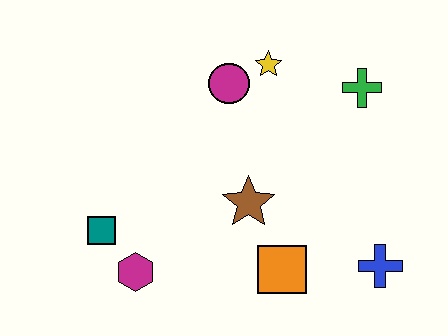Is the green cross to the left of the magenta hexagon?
No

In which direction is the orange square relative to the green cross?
The orange square is below the green cross.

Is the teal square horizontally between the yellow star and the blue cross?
No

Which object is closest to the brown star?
The orange square is closest to the brown star.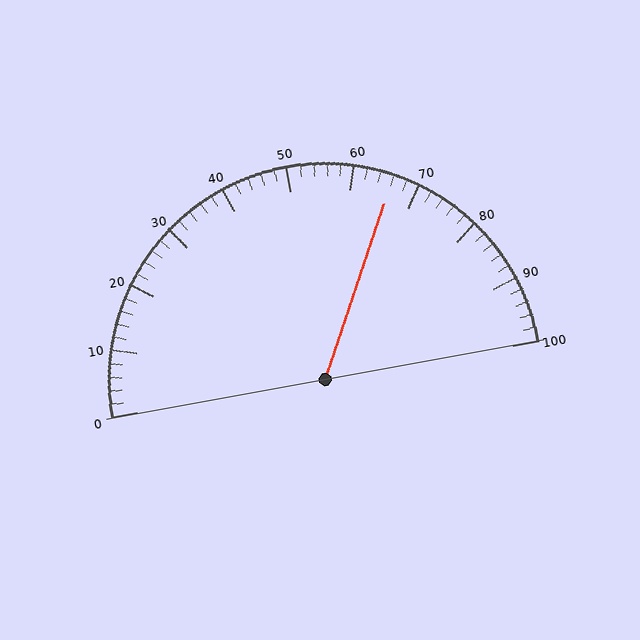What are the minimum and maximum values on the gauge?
The gauge ranges from 0 to 100.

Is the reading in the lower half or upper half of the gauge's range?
The reading is in the upper half of the range (0 to 100).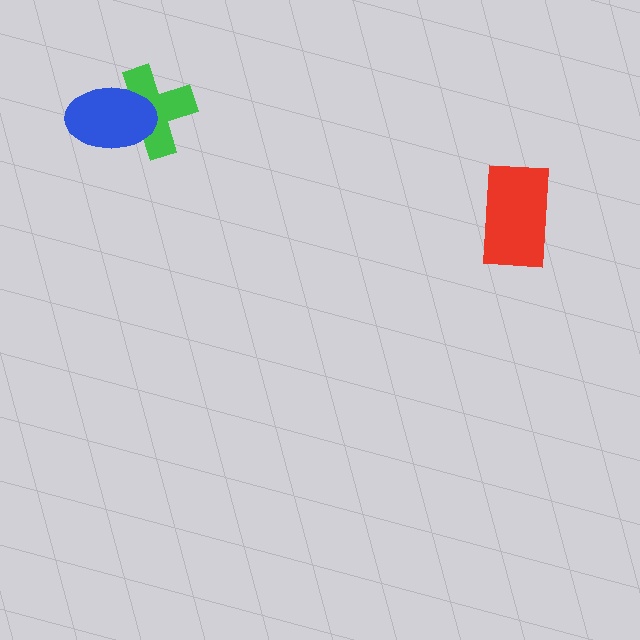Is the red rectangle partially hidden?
No, no other shape covers it.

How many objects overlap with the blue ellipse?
1 object overlaps with the blue ellipse.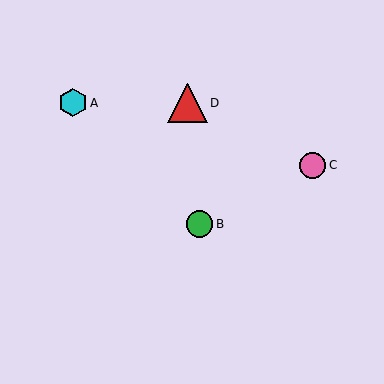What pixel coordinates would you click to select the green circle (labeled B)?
Click at (200, 224) to select the green circle B.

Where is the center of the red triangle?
The center of the red triangle is at (187, 103).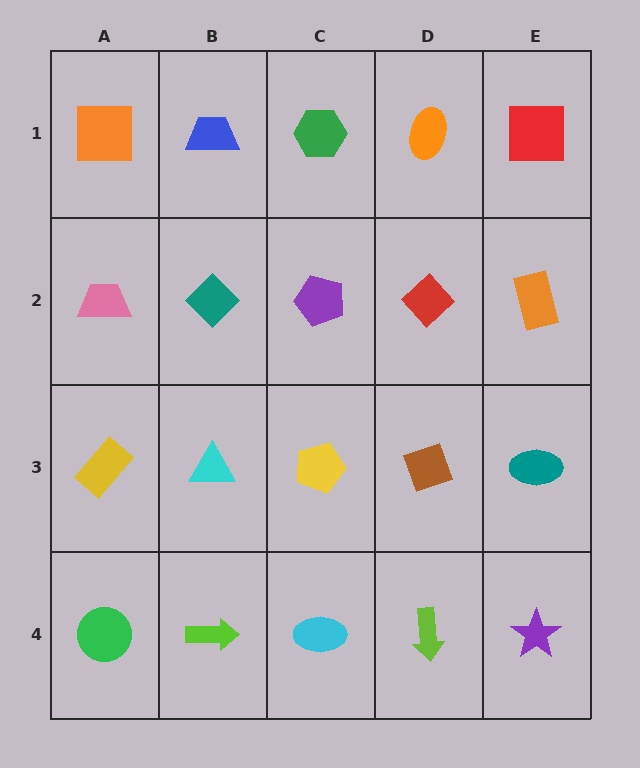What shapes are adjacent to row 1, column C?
A purple pentagon (row 2, column C), a blue trapezoid (row 1, column B), an orange ellipse (row 1, column D).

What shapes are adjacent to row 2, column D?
An orange ellipse (row 1, column D), a brown diamond (row 3, column D), a purple pentagon (row 2, column C), an orange rectangle (row 2, column E).